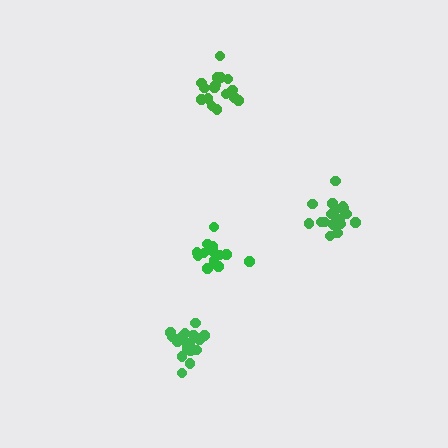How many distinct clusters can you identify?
There are 4 distinct clusters.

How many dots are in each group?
Group 1: 14 dots, Group 2: 16 dots, Group 3: 19 dots, Group 4: 17 dots (66 total).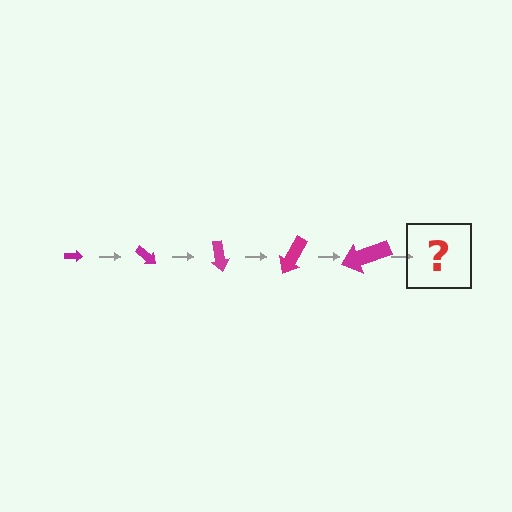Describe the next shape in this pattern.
It should be an arrow, larger than the previous one and rotated 200 degrees from the start.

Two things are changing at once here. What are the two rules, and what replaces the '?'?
The two rules are that the arrow grows larger each step and it rotates 40 degrees each step. The '?' should be an arrow, larger than the previous one and rotated 200 degrees from the start.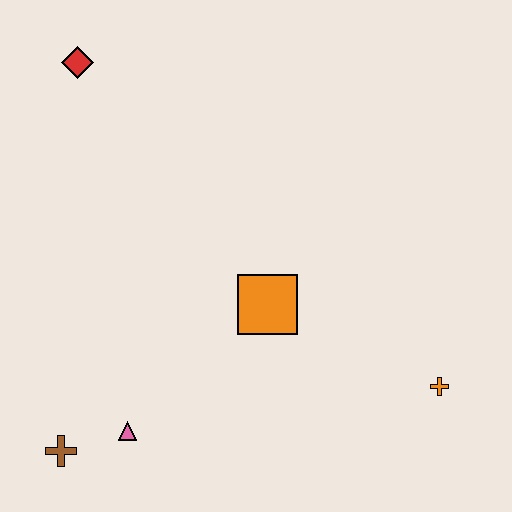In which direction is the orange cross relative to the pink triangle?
The orange cross is to the right of the pink triangle.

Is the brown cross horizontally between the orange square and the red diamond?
No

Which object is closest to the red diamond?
The orange square is closest to the red diamond.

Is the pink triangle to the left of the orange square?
Yes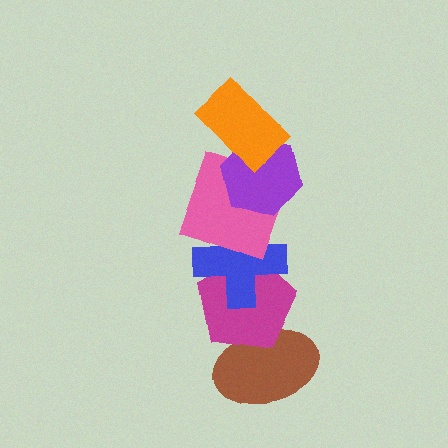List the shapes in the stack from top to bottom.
From top to bottom: the orange rectangle, the purple hexagon, the pink square, the blue cross, the magenta pentagon, the brown ellipse.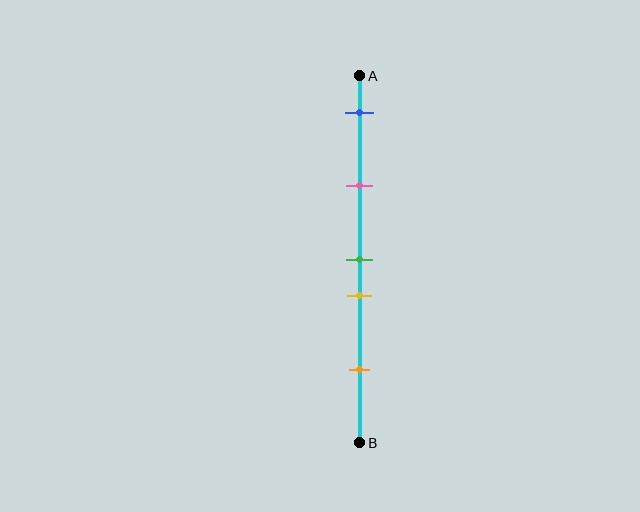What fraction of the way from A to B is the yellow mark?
The yellow mark is approximately 60% (0.6) of the way from A to B.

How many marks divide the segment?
There are 5 marks dividing the segment.